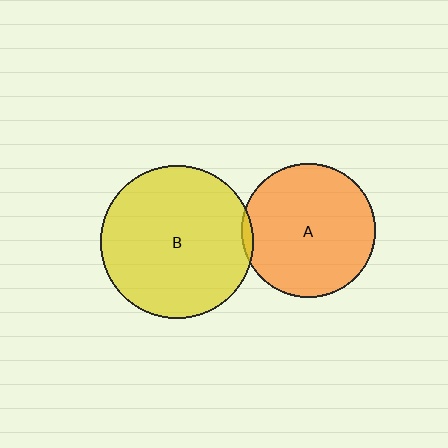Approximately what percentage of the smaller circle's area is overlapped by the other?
Approximately 5%.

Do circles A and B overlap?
Yes.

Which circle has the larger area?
Circle B (yellow).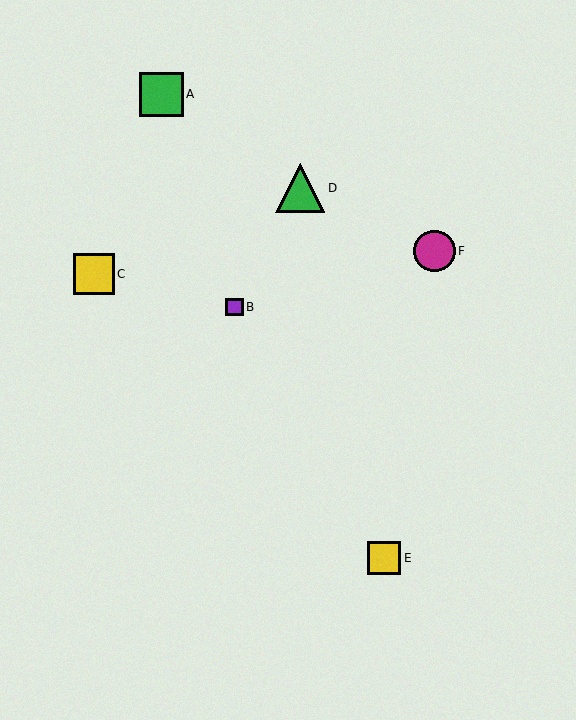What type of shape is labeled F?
Shape F is a magenta circle.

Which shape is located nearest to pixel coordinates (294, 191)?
The green triangle (labeled D) at (300, 188) is nearest to that location.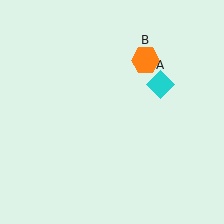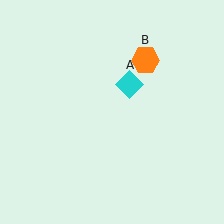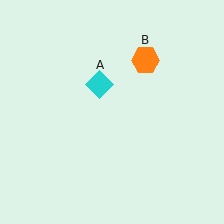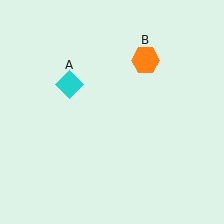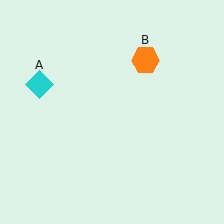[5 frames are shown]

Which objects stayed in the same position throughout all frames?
Orange hexagon (object B) remained stationary.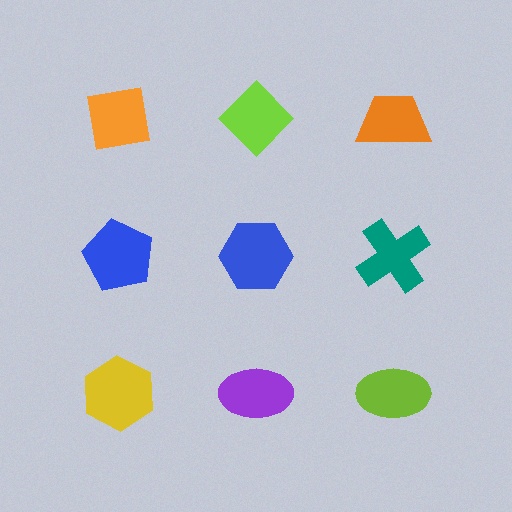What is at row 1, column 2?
A lime diamond.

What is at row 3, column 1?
A yellow hexagon.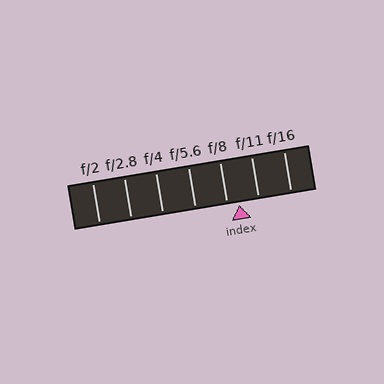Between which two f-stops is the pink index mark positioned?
The index mark is between f/8 and f/11.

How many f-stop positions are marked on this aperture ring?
There are 7 f-stop positions marked.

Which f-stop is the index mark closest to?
The index mark is closest to f/8.